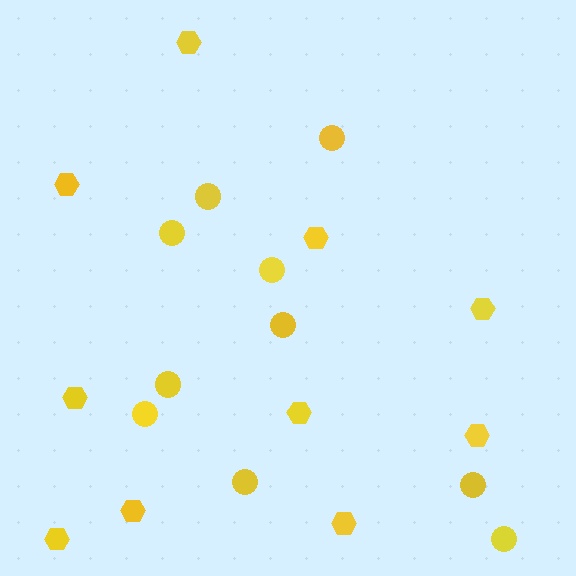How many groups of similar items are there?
There are 2 groups: one group of circles (10) and one group of hexagons (10).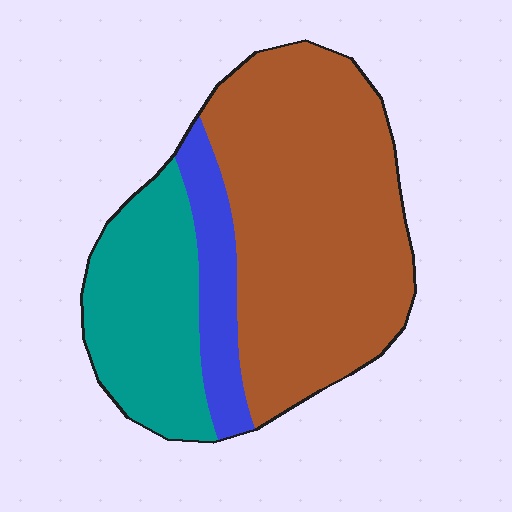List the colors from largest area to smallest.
From largest to smallest: brown, teal, blue.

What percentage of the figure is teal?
Teal covers roughly 25% of the figure.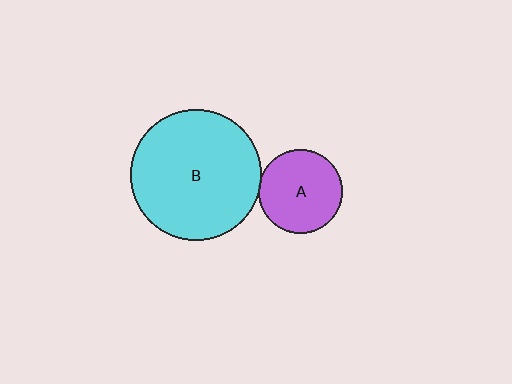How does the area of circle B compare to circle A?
Approximately 2.4 times.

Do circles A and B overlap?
Yes.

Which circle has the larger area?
Circle B (cyan).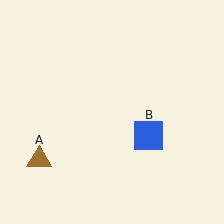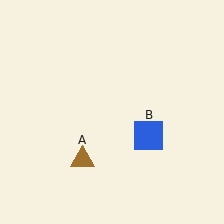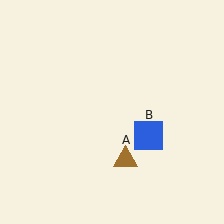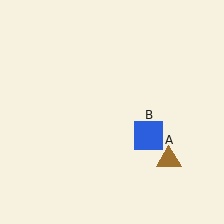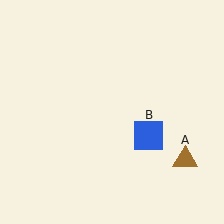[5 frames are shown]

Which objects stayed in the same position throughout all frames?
Blue square (object B) remained stationary.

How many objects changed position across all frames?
1 object changed position: brown triangle (object A).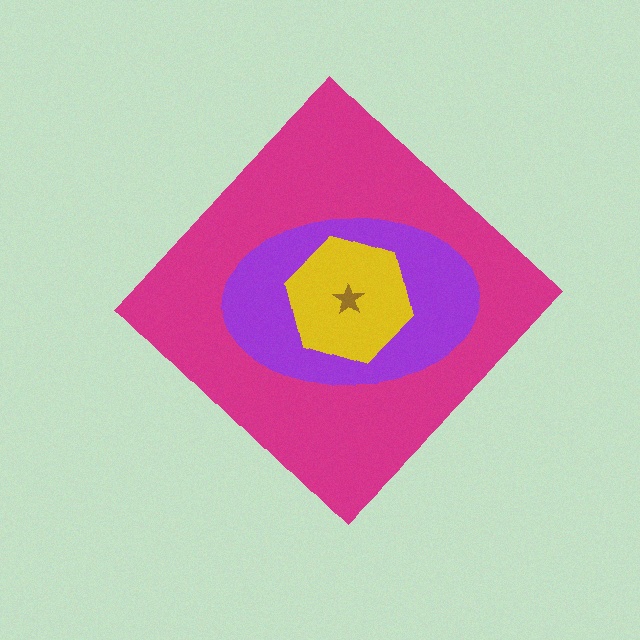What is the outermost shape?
The magenta diamond.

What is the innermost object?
The brown star.